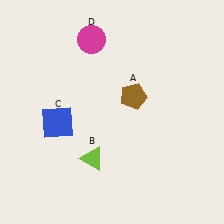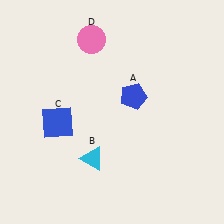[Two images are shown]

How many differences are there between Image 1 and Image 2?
There are 3 differences between the two images.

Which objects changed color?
A changed from brown to blue. B changed from lime to cyan. D changed from magenta to pink.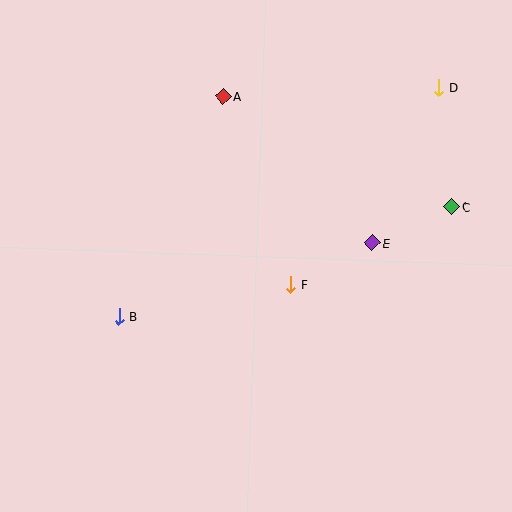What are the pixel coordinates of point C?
Point C is at (452, 207).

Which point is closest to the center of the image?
Point F at (291, 285) is closest to the center.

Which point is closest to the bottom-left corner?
Point B is closest to the bottom-left corner.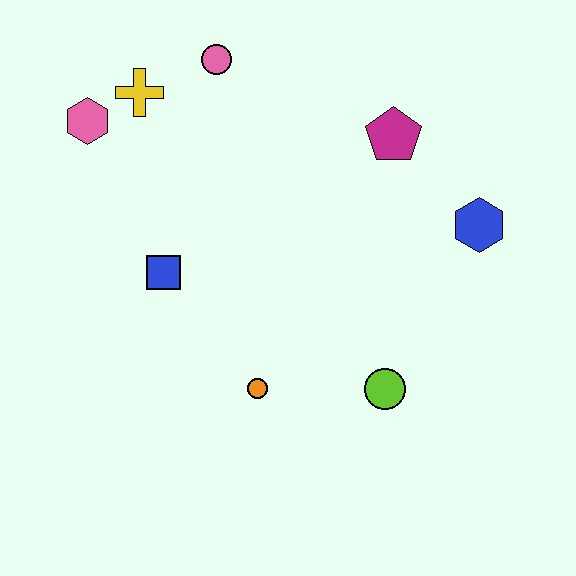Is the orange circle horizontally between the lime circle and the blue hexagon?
No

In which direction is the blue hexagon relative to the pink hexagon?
The blue hexagon is to the right of the pink hexagon.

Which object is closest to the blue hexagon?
The magenta pentagon is closest to the blue hexagon.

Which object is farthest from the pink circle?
The lime circle is farthest from the pink circle.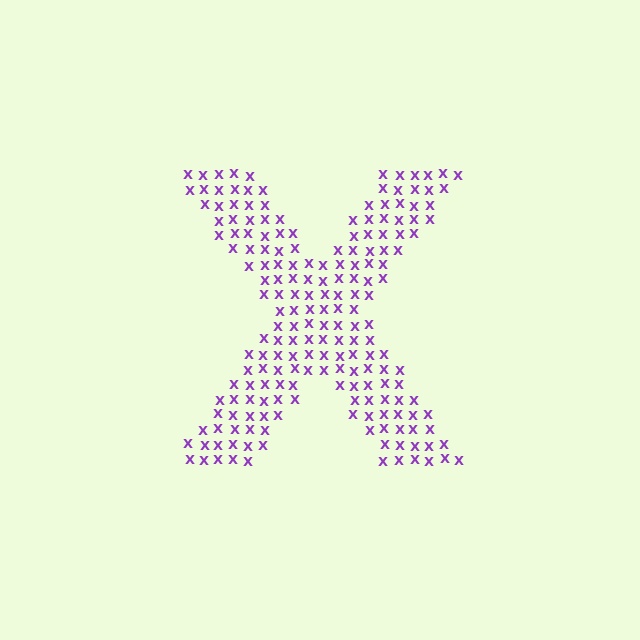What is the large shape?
The large shape is the letter X.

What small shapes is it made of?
It is made of small letter X's.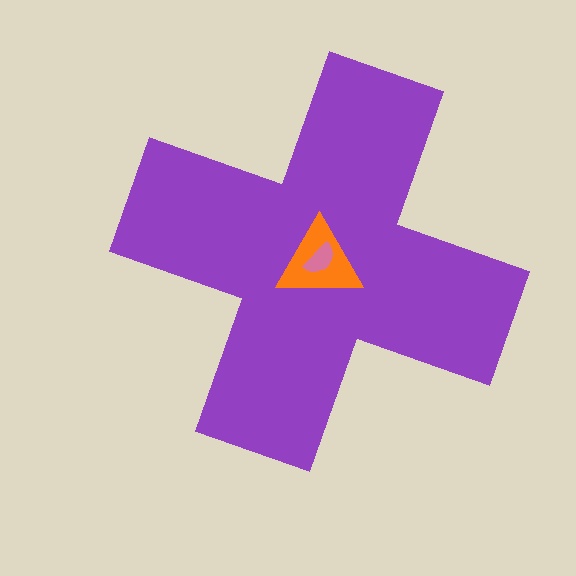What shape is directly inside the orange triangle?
The pink semicircle.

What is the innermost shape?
The pink semicircle.